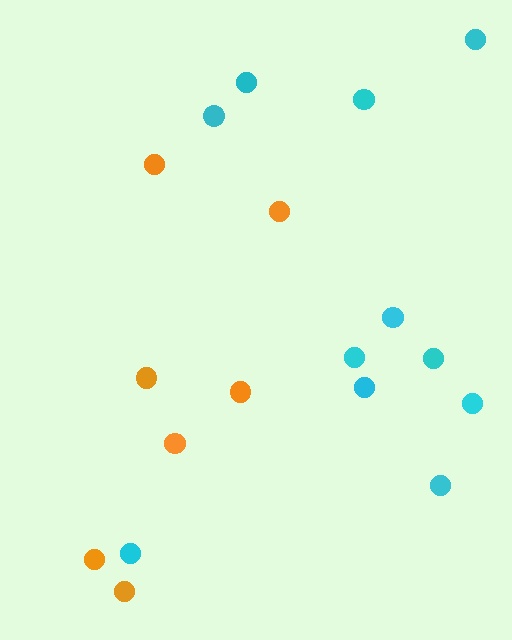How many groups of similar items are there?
There are 2 groups: one group of orange circles (7) and one group of cyan circles (11).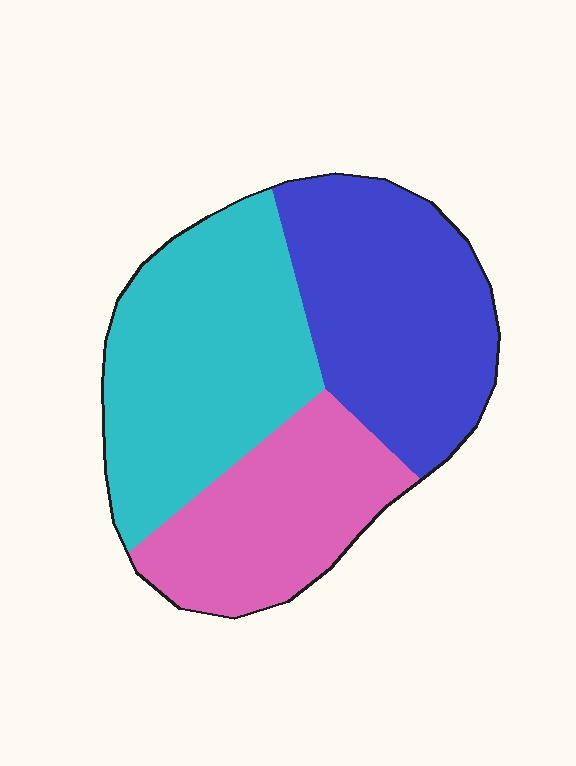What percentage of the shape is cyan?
Cyan covers 39% of the shape.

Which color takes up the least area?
Pink, at roughly 25%.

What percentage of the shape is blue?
Blue covers 35% of the shape.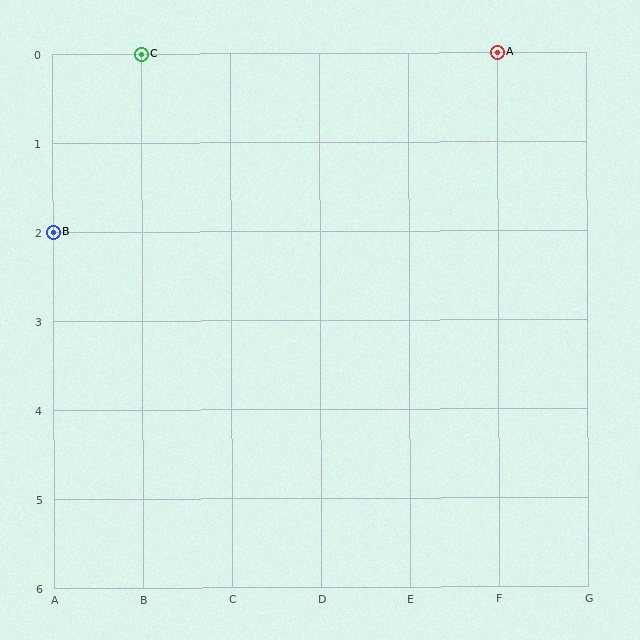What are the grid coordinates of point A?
Point A is at grid coordinates (F, 0).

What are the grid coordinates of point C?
Point C is at grid coordinates (B, 0).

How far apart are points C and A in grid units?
Points C and A are 4 columns apart.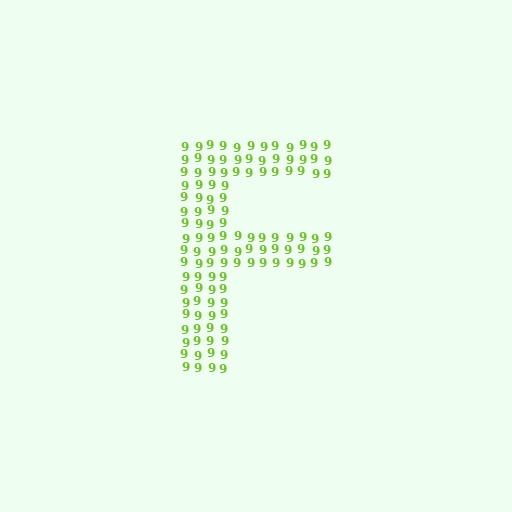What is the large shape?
The large shape is the letter F.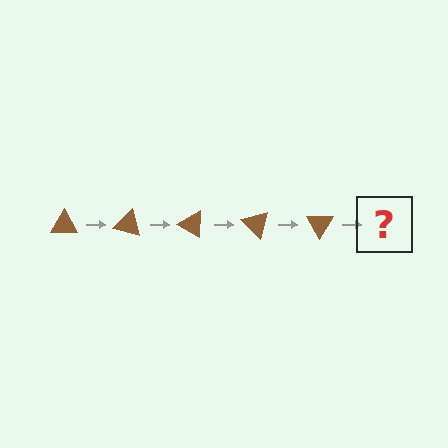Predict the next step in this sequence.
The next step is a brown triangle rotated 75 degrees.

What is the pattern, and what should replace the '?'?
The pattern is that the triangle rotates 15 degrees each step. The '?' should be a brown triangle rotated 75 degrees.